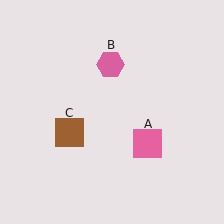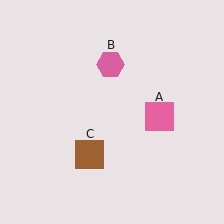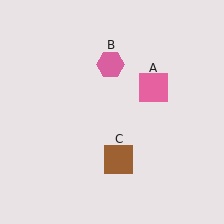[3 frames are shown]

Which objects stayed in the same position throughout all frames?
Pink hexagon (object B) remained stationary.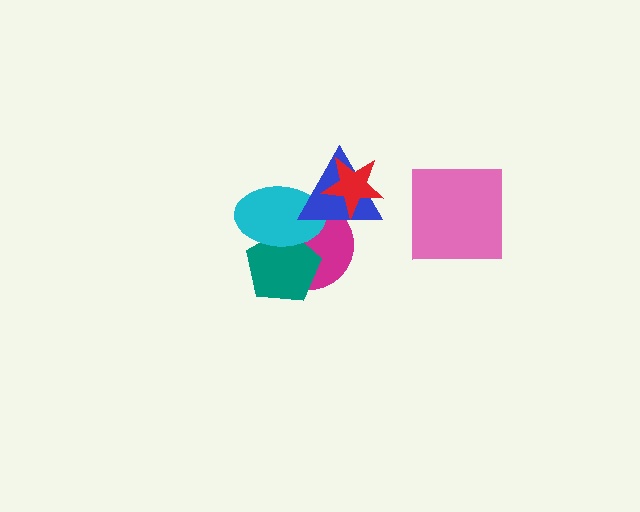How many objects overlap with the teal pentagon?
2 objects overlap with the teal pentagon.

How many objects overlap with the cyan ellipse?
3 objects overlap with the cyan ellipse.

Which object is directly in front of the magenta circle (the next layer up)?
The teal pentagon is directly in front of the magenta circle.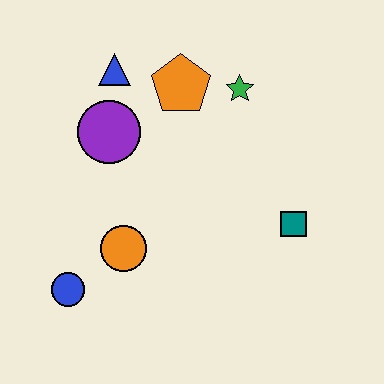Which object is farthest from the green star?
The blue circle is farthest from the green star.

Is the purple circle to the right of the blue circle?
Yes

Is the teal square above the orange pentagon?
No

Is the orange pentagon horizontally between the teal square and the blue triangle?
Yes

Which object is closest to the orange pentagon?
The green star is closest to the orange pentagon.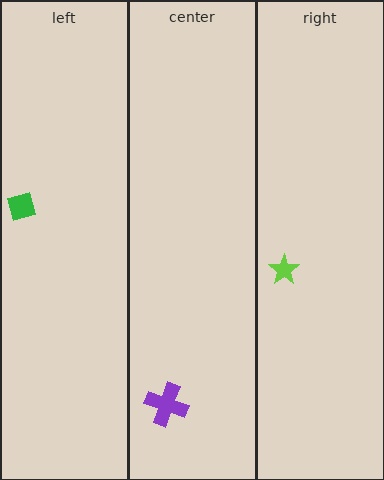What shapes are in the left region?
The green diamond.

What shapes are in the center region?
The purple cross.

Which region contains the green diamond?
The left region.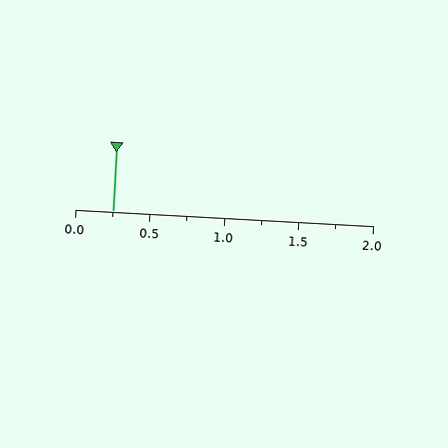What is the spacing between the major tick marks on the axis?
The major ticks are spaced 0.5 apart.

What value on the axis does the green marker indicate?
The marker indicates approximately 0.25.